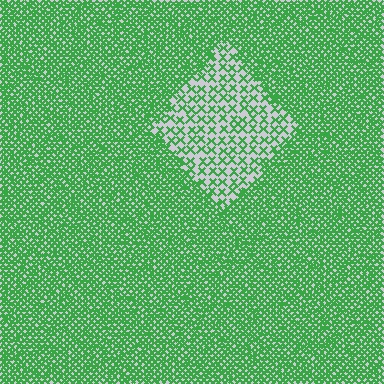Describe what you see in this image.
The image contains small green elements arranged at two different densities. A diamond-shaped region is visible where the elements are less densely packed than the surrounding area.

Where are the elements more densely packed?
The elements are more densely packed outside the diamond boundary.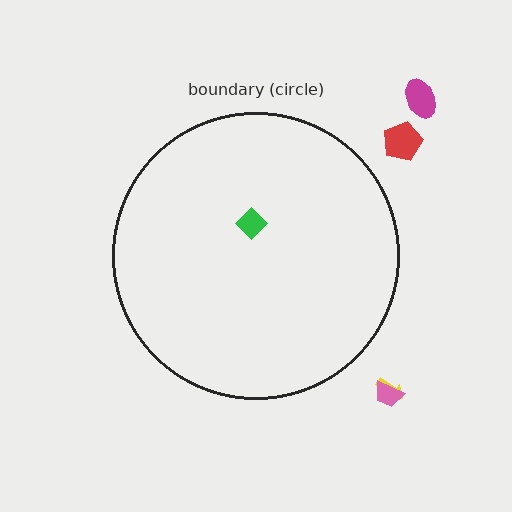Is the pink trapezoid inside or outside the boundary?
Outside.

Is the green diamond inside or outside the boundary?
Inside.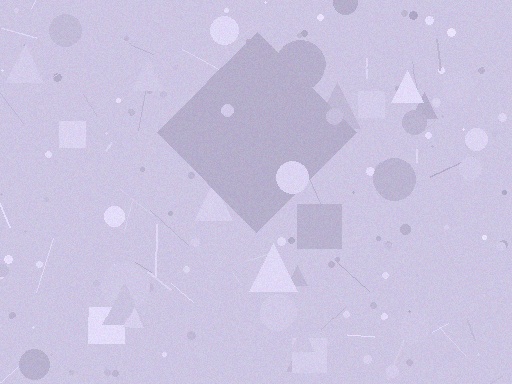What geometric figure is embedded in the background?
A diamond is embedded in the background.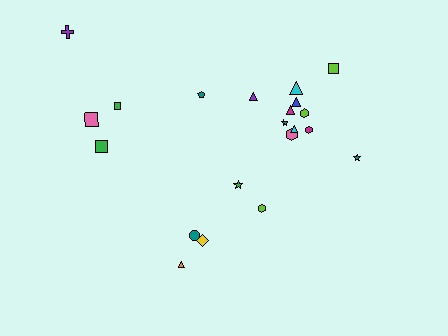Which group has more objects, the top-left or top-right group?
The top-right group.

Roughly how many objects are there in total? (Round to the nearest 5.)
Roughly 20 objects in total.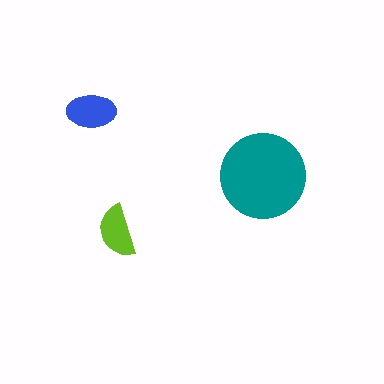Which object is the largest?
The teal circle.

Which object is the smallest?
The lime semicircle.